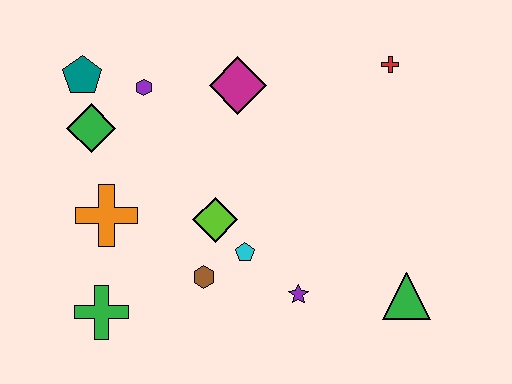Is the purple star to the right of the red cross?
No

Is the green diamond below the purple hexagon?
Yes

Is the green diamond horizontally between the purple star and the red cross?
No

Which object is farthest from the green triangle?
The teal pentagon is farthest from the green triangle.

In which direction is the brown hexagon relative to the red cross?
The brown hexagon is below the red cross.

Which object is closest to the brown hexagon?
The cyan pentagon is closest to the brown hexagon.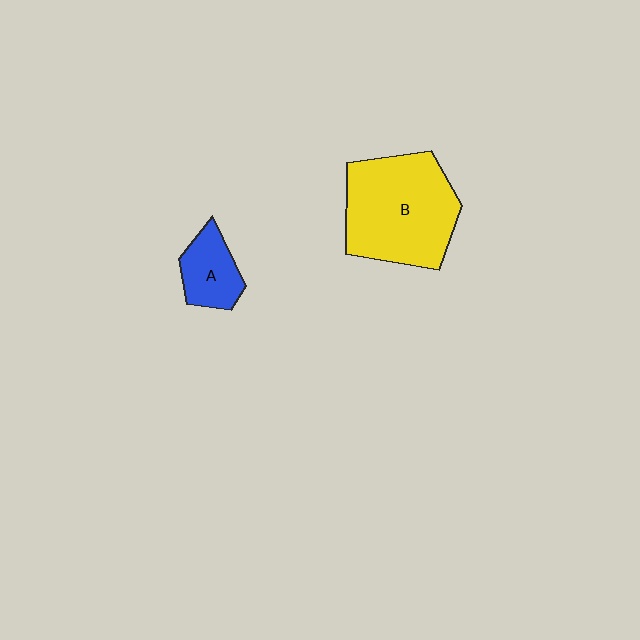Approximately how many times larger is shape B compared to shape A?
Approximately 2.8 times.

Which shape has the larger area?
Shape B (yellow).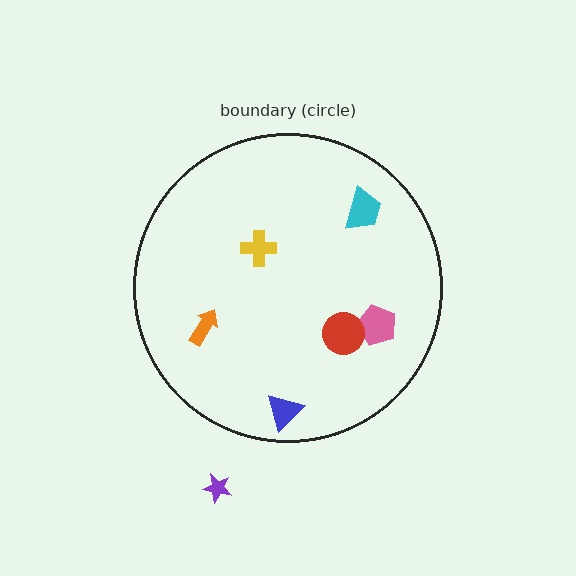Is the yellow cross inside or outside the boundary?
Inside.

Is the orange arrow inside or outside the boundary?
Inside.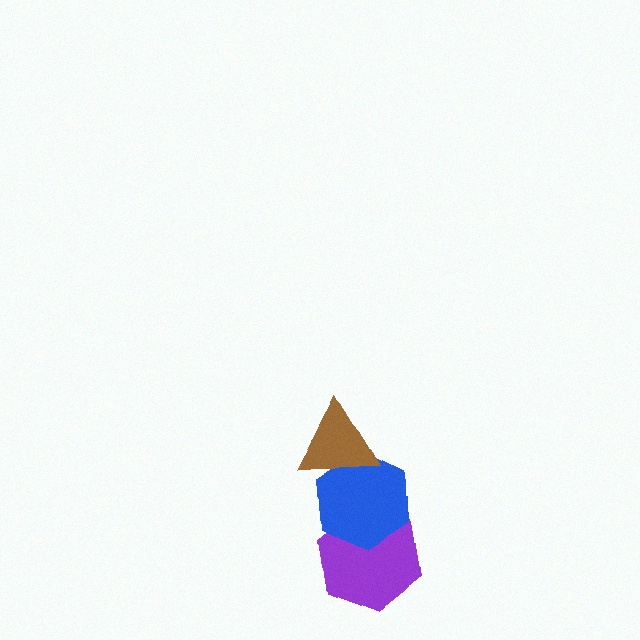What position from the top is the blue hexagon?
The blue hexagon is 2nd from the top.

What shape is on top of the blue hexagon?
The brown triangle is on top of the blue hexagon.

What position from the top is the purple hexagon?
The purple hexagon is 3rd from the top.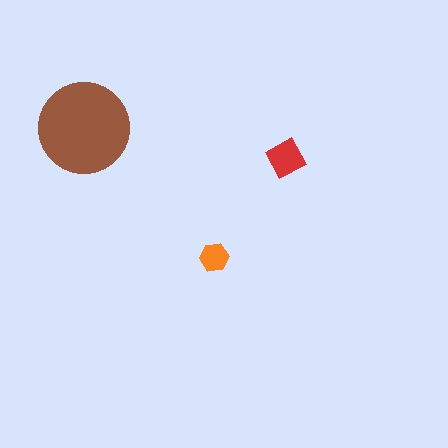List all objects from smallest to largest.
The orange hexagon, the red diamond, the brown circle.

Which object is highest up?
The brown circle is topmost.